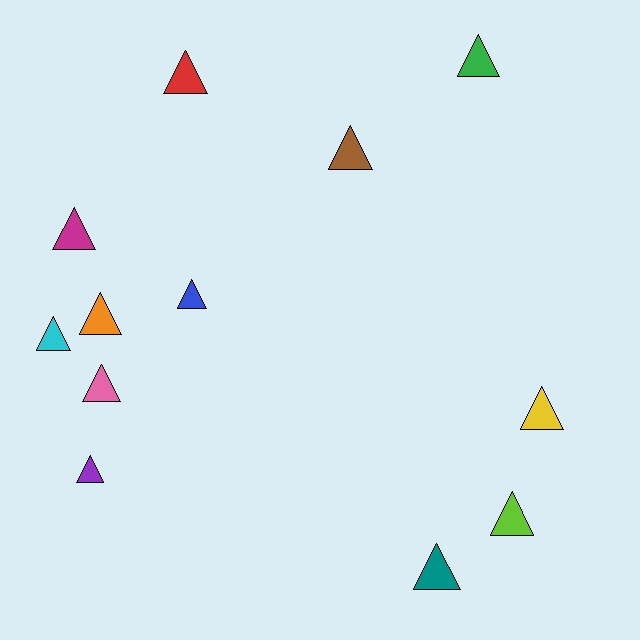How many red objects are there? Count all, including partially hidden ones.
There is 1 red object.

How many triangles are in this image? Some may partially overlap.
There are 12 triangles.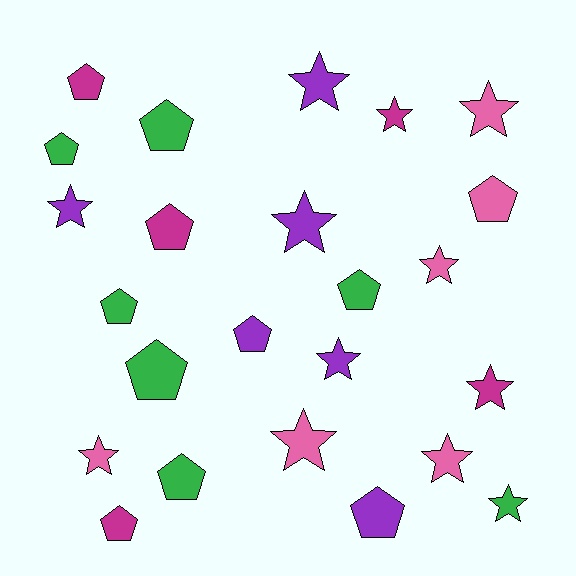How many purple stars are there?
There are 4 purple stars.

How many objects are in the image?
There are 24 objects.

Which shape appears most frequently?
Pentagon, with 12 objects.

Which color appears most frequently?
Green, with 7 objects.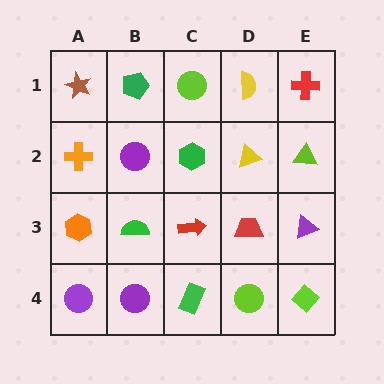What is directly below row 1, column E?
A lime triangle.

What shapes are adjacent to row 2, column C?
A lime circle (row 1, column C), a red arrow (row 3, column C), a purple circle (row 2, column B), a yellow triangle (row 2, column D).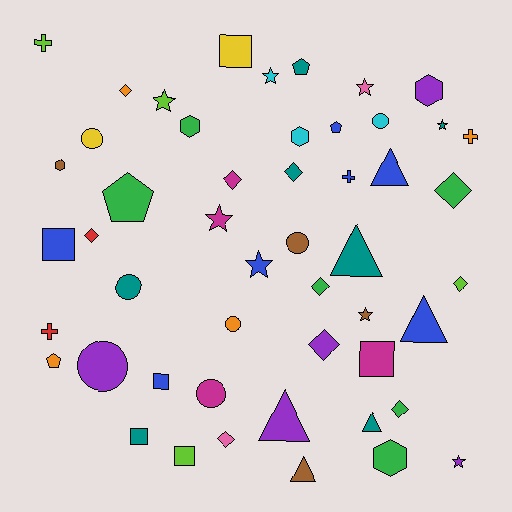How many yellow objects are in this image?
There are 2 yellow objects.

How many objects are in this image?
There are 50 objects.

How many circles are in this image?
There are 7 circles.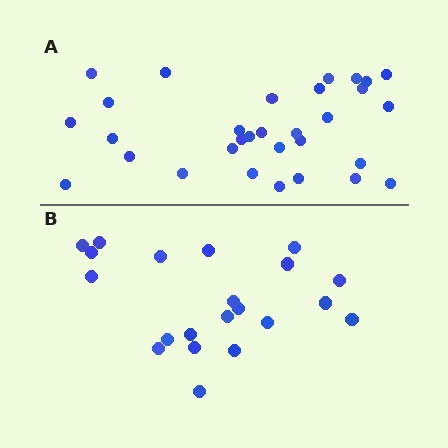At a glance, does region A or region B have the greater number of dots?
Region A (the top region) has more dots.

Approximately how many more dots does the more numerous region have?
Region A has roughly 10 or so more dots than region B.